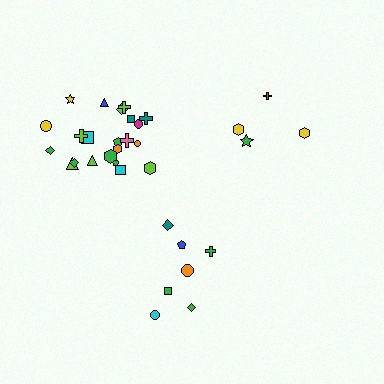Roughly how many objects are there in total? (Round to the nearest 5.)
Roughly 35 objects in total.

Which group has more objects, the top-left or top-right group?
The top-left group.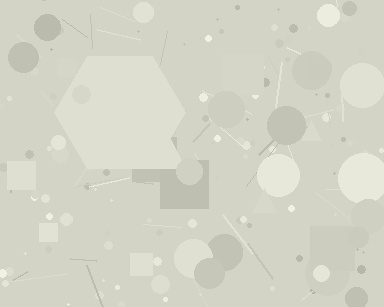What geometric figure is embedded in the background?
A hexagon is embedded in the background.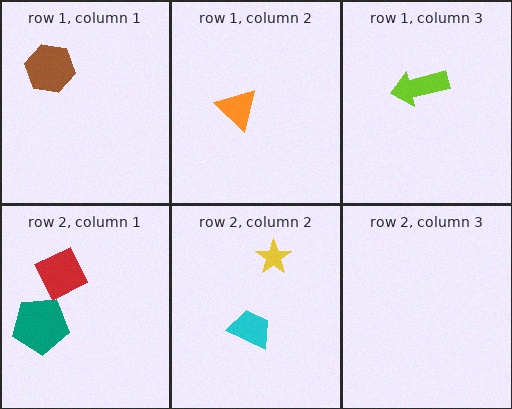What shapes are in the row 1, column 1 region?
The brown hexagon.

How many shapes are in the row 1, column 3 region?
1.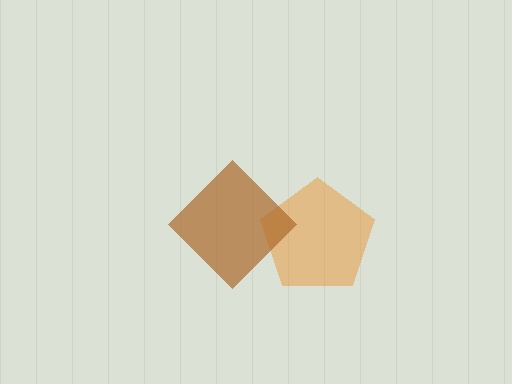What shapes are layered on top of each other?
The layered shapes are: an orange pentagon, a brown diamond.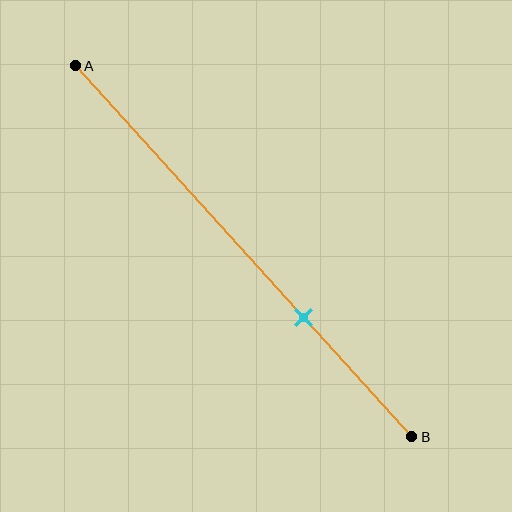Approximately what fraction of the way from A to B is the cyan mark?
The cyan mark is approximately 70% of the way from A to B.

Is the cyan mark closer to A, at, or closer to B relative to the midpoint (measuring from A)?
The cyan mark is closer to point B than the midpoint of segment AB.